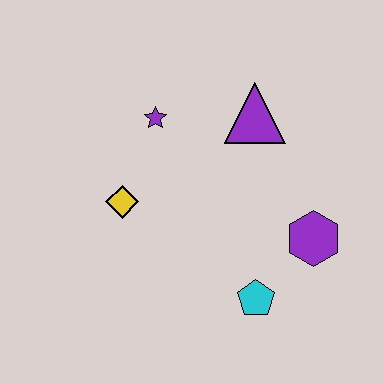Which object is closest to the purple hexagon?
The cyan pentagon is closest to the purple hexagon.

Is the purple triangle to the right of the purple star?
Yes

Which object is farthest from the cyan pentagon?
The purple star is farthest from the cyan pentagon.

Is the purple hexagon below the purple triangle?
Yes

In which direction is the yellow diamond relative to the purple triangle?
The yellow diamond is to the left of the purple triangle.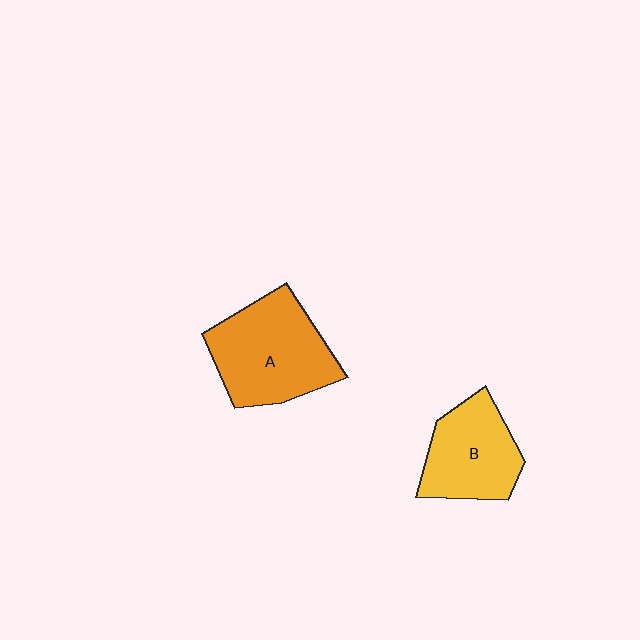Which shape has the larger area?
Shape A (orange).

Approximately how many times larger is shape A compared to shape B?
Approximately 1.3 times.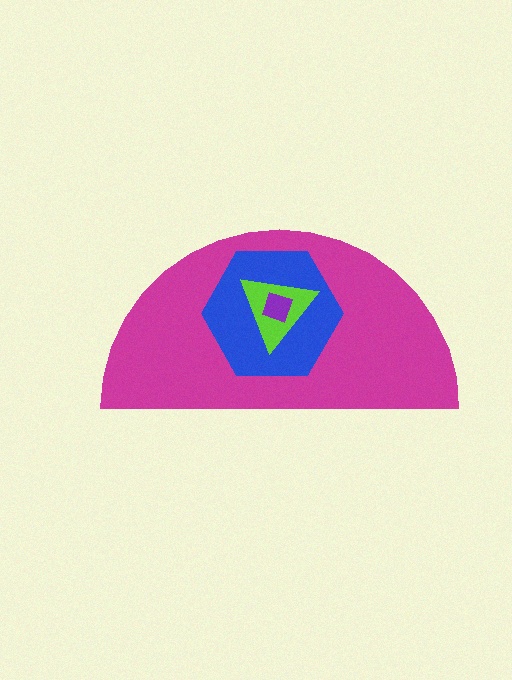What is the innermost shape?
The purple diamond.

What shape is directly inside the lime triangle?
The purple diamond.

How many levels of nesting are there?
4.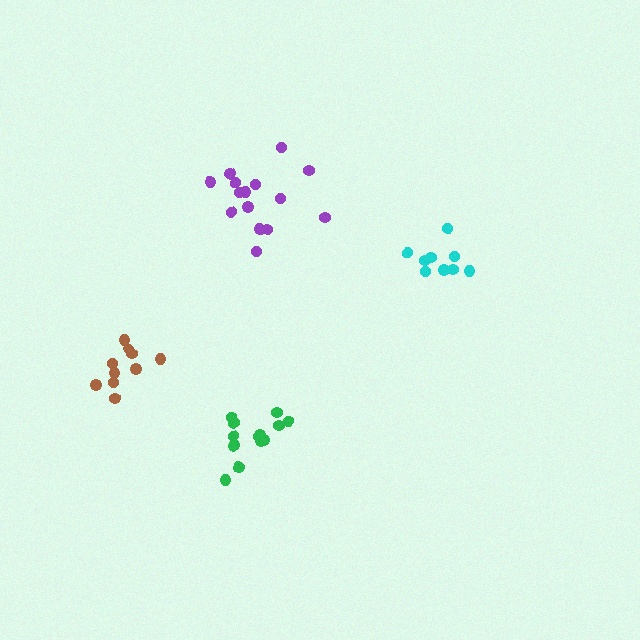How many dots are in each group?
Group 1: 9 dots, Group 2: 15 dots, Group 3: 10 dots, Group 4: 13 dots (47 total).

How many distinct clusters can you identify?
There are 4 distinct clusters.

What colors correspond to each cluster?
The clusters are colored: cyan, purple, brown, green.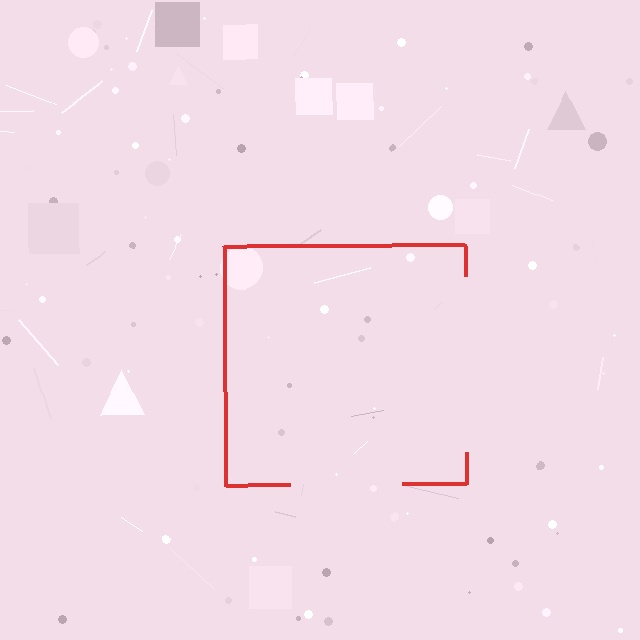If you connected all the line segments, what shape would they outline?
They would outline a square.